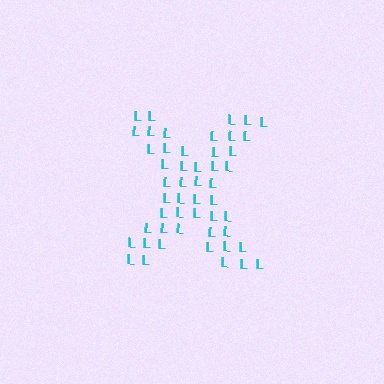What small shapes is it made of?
It is made of small letter L's.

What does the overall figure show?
The overall figure shows the letter X.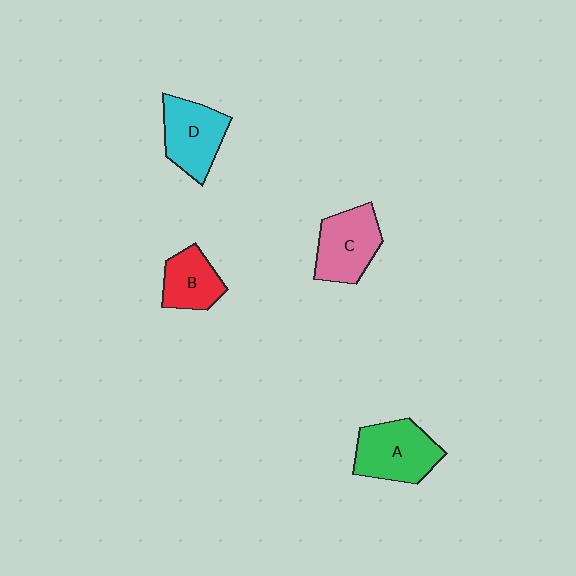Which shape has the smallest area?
Shape B (red).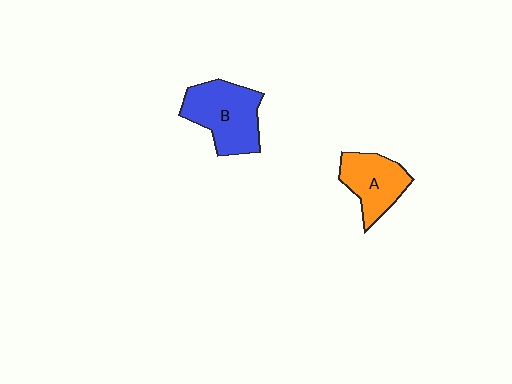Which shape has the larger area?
Shape B (blue).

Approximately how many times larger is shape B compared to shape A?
Approximately 1.3 times.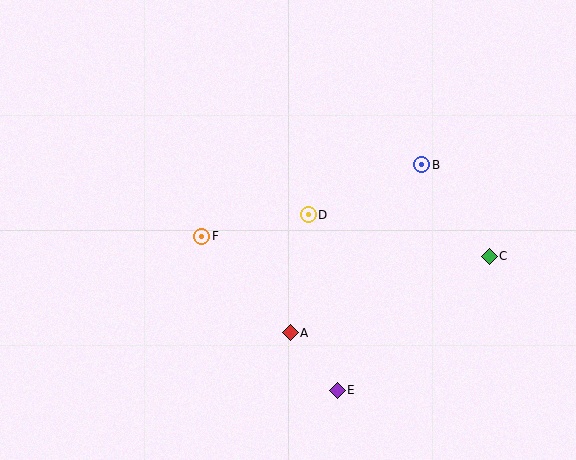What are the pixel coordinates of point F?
Point F is at (202, 236).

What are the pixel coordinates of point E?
Point E is at (337, 390).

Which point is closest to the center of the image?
Point D at (308, 215) is closest to the center.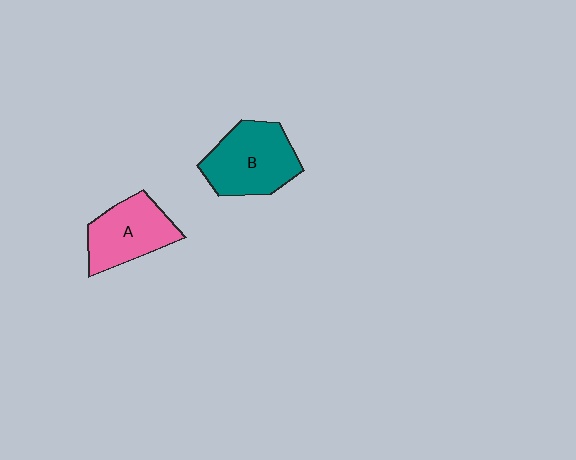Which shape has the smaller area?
Shape A (pink).